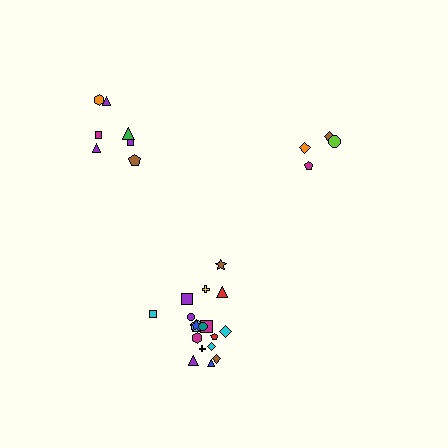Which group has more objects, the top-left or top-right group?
The top-left group.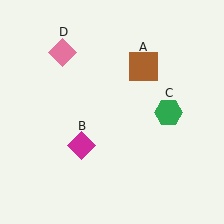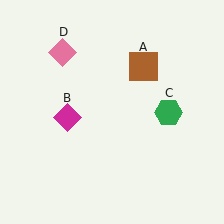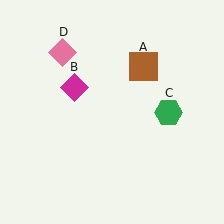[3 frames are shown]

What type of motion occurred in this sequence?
The magenta diamond (object B) rotated clockwise around the center of the scene.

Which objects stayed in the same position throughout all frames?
Brown square (object A) and green hexagon (object C) and pink diamond (object D) remained stationary.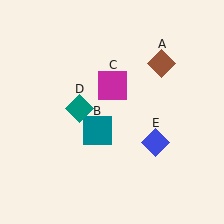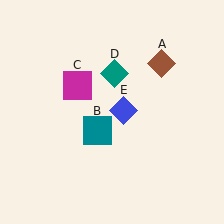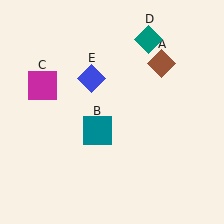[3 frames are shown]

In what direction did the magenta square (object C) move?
The magenta square (object C) moved left.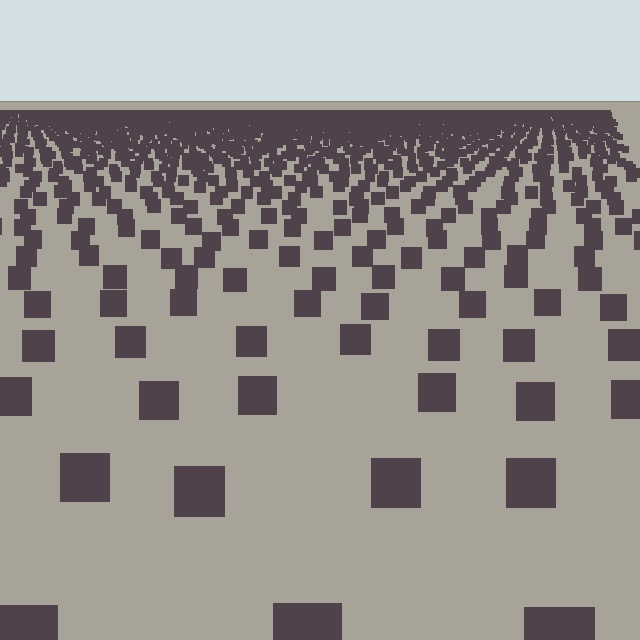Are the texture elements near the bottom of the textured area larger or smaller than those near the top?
Larger. Near the bottom, elements are closer to the viewer and appear at a bigger on-screen size.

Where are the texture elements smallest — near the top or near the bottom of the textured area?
Near the top.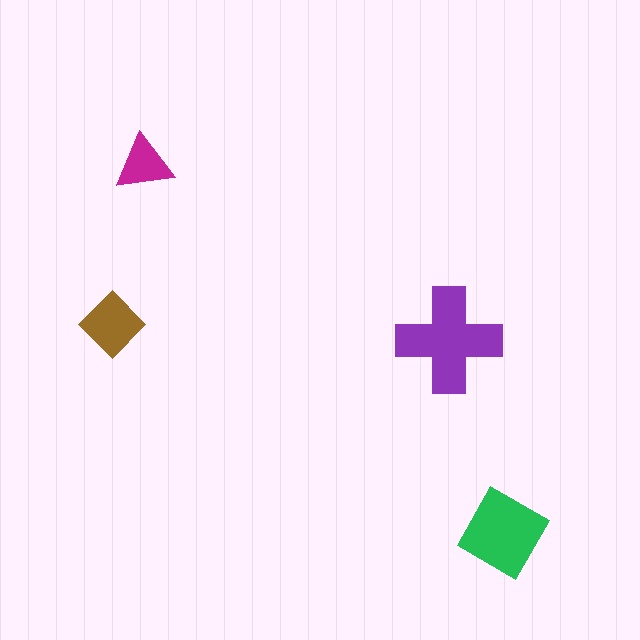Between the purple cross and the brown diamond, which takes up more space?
The purple cross.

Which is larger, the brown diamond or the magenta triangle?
The brown diamond.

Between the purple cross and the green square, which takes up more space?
The purple cross.